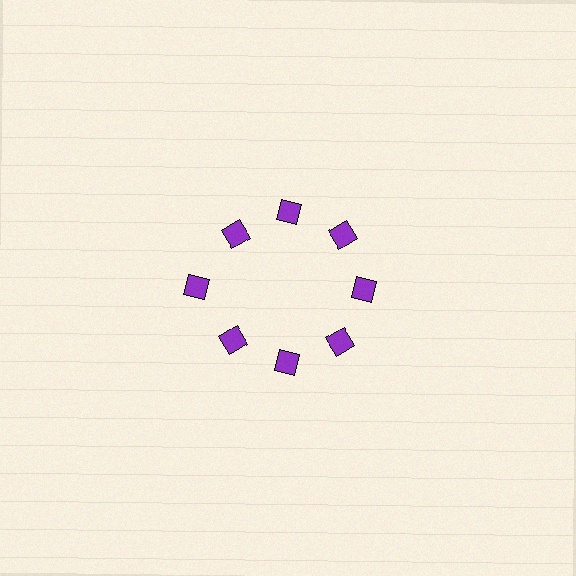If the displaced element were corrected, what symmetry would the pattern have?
It would have 8-fold rotational symmetry — the pattern would map onto itself every 45 degrees.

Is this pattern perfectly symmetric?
No. The 8 purple squares are arranged in a ring, but one element near the 9 o'clock position is pushed outward from the center, breaking the 8-fold rotational symmetry.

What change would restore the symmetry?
The symmetry would be restored by moving it inward, back onto the ring so that all 8 squares sit at equal angles and equal distance from the center.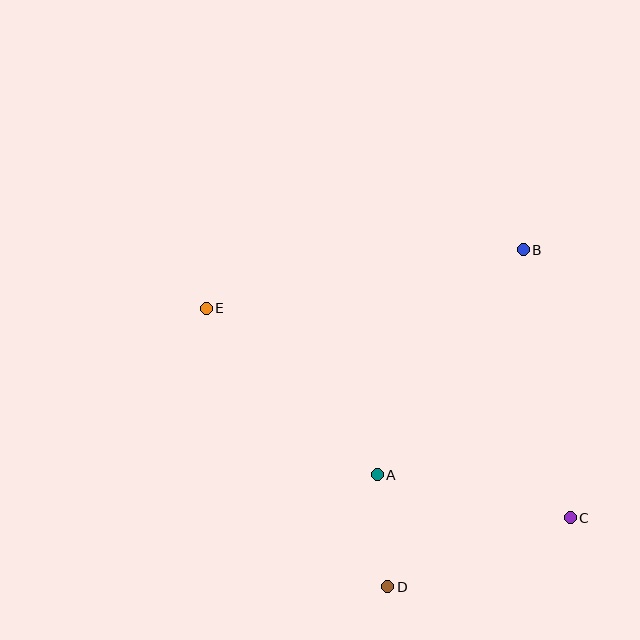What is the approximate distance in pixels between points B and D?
The distance between B and D is approximately 363 pixels.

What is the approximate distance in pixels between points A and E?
The distance between A and E is approximately 239 pixels.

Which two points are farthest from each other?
Points C and E are farthest from each other.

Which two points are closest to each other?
Points A and D are closest to each other.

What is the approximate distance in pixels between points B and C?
The distance between B and C is approximately 272 pixels.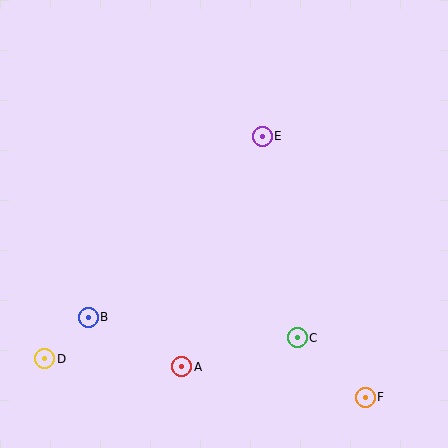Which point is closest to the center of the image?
Point E at (262, 136) is closest to the center.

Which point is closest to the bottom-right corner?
Point F is closest to the bottom-right corner.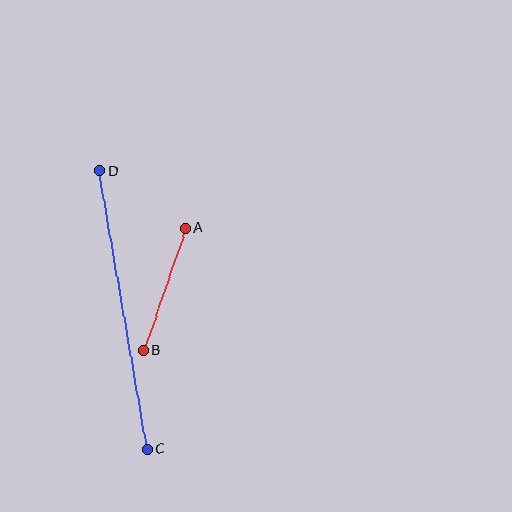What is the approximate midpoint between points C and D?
The midpoint is at approximately (124, 310) pixels.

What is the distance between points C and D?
The distance is approximately 282 pixels.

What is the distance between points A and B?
The distance is approximately 129 pixels.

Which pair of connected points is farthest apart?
Points C and D are farthest apart.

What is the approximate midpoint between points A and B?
The midpoint is at approximately (165, 289) pixels.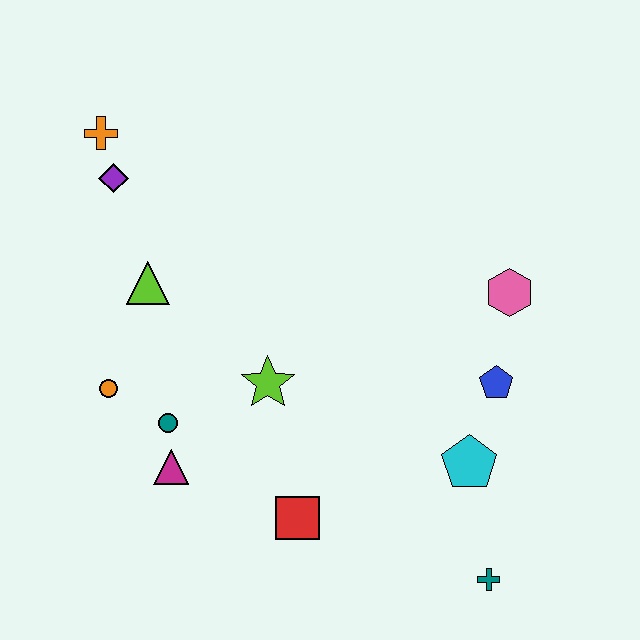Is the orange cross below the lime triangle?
No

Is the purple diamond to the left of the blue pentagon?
Yes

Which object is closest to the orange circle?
The teal circle is closest to the orange circle.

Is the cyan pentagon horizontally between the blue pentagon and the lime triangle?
Yes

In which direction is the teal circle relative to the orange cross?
The teal circle is below the orange cross.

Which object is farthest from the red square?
The orange cross is farthest from the red square.